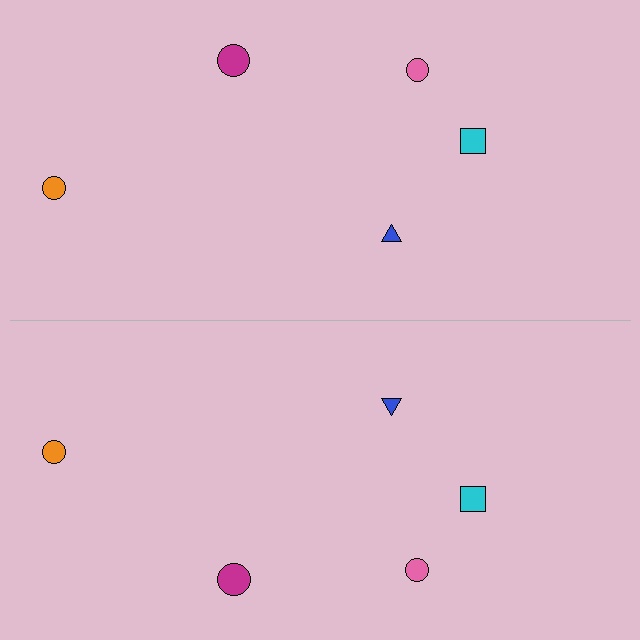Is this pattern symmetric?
Yes, this pattern has bilateral (reflection) symmetry.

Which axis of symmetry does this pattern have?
The pattern has a horizontal axis of symmetry running through the center of the image.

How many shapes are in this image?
There are 10 shapes in this image.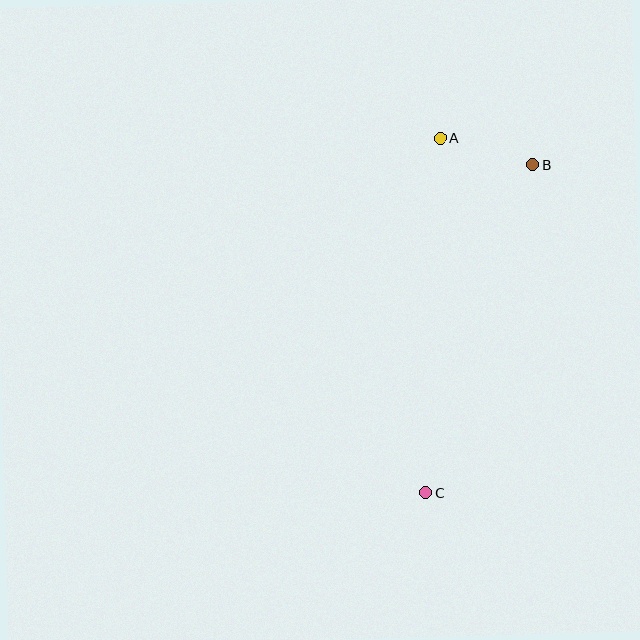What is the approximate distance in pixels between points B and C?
The distance between B and C is approximately 345 pixels.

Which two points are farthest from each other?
Points A and C are farthest from each other.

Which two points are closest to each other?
Points A and B are closest to each other.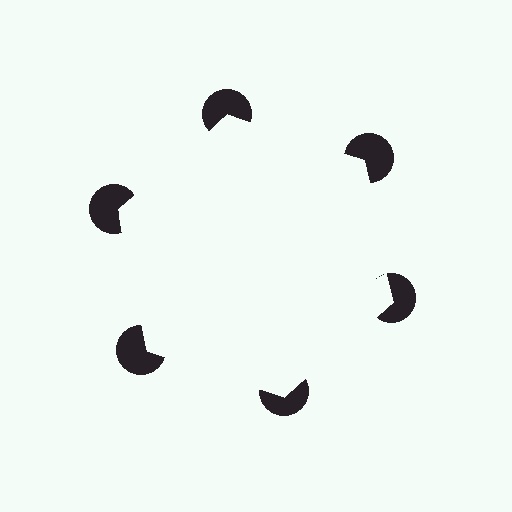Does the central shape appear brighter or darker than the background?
It typically appears slightly brighter than the background, even though no actual brightness change is drawn.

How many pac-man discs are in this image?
There are 6 — one at each vertex of the illusory hexagon.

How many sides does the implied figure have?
6 sides.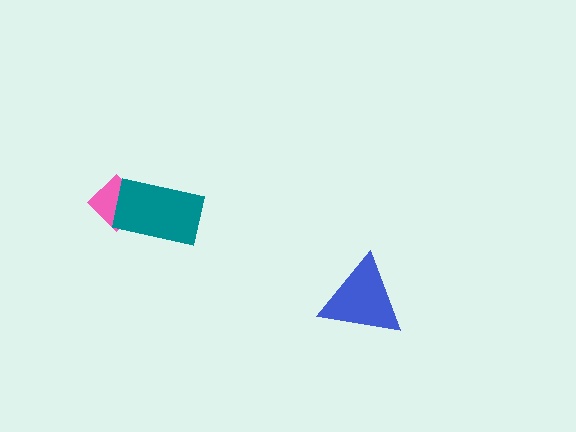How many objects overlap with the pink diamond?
1 object overlaps with the pink diamond.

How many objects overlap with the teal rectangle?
1 object overlaps with the teal rectangle.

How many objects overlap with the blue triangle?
0 objects overlap with the blue triangle.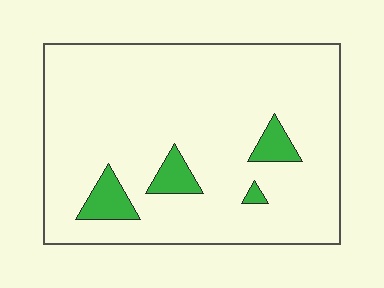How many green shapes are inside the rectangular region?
4.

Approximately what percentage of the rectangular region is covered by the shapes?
Approximately 10%.